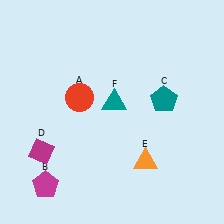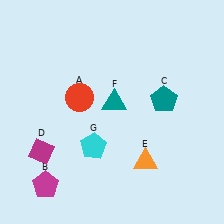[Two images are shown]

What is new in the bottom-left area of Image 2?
A cyan pentagon (G) was added in the bottom-left area of Image 2.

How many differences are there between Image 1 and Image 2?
There is 1 difference between the two images.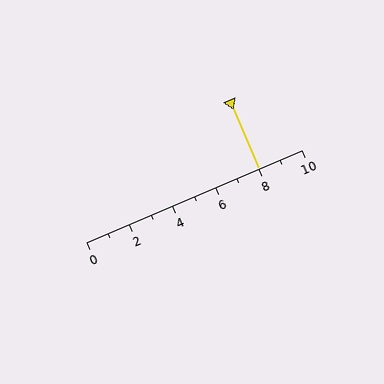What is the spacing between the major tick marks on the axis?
The major ticks are spaced 2 apart.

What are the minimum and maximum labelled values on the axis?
The axis runs from 0 to 10.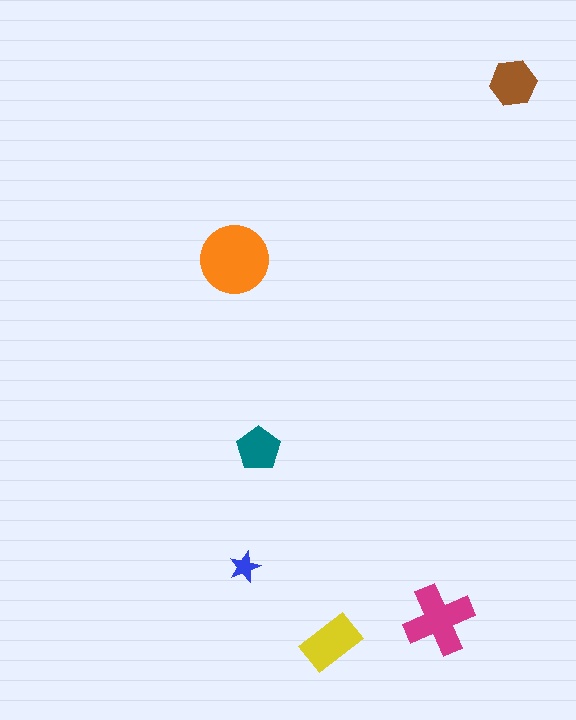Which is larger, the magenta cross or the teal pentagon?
The magenta cross.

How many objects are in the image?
There are 6 objects in the image.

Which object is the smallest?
The blue star.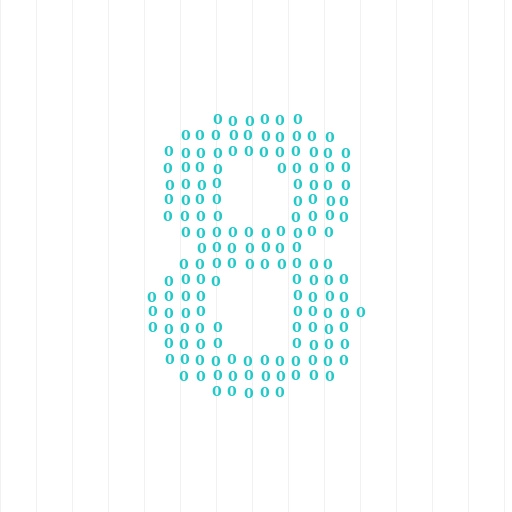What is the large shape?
The large shape is the digit 8.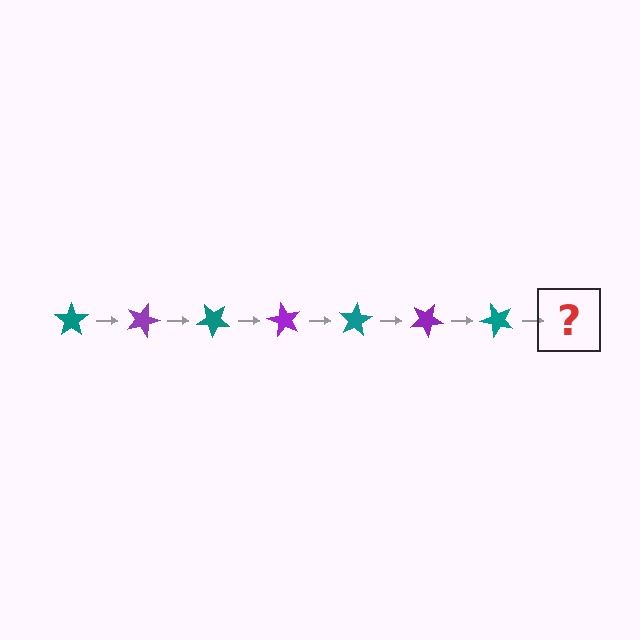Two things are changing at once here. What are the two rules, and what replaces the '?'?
The two rules are that it rotates 20 degrees each step and the color cycles through teal and purple. The '?' should be a purple star, rotated 140 degrees from the start.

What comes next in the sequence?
The next element should be a purple star, rotated 140 degrees from the start.